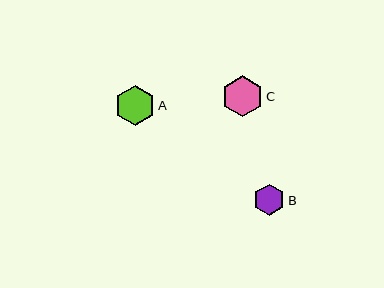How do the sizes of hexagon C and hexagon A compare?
Hexagon C and hexagon A are approximately the same size.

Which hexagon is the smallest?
Hexagon B is the smallest with a size of approximately 31 pixels.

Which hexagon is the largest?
Hexagon C is the largest with a size of approximately 41 pixels.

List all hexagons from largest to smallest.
From largest to smallest: C, A, B.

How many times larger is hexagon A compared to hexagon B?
Hexagon A is approximately 1.3 times the size of hexagon B.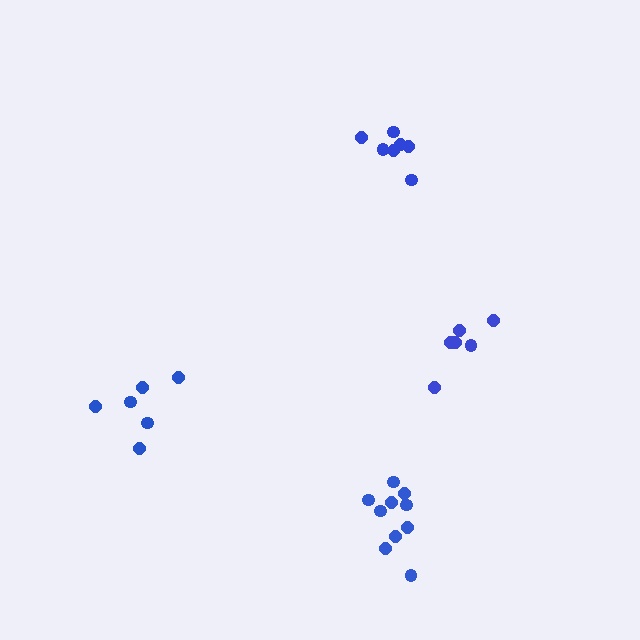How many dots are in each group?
Group 1: 6 dots, Group 2: 7 dots, Group 3: 10 dots, Group 4: 6 dots (29 total).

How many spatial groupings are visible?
There are 4 spatial groupings.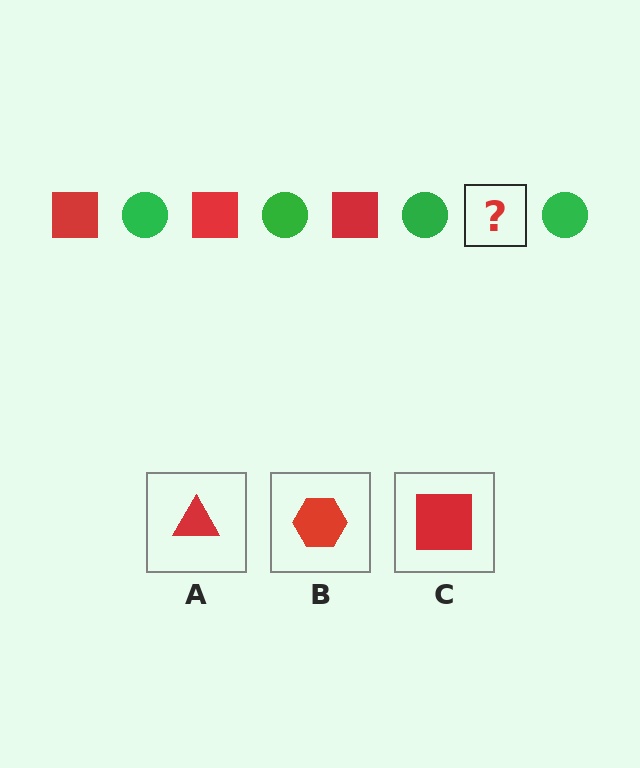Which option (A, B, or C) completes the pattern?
C.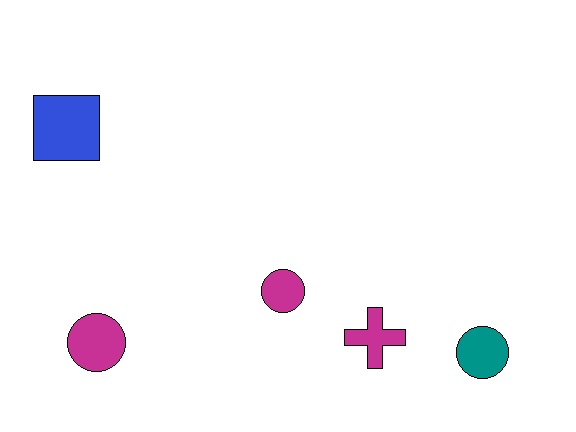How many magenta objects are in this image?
There are 3 magenta objects.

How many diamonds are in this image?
There are no diamonds.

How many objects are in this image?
There are 5 objects.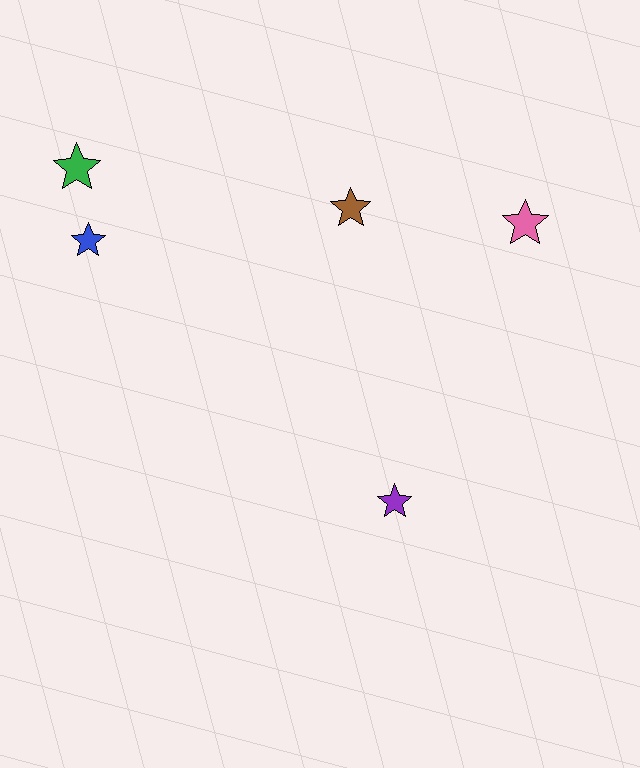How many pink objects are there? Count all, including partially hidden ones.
There is 1 pink object.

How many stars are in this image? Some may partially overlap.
There are 5 stars.